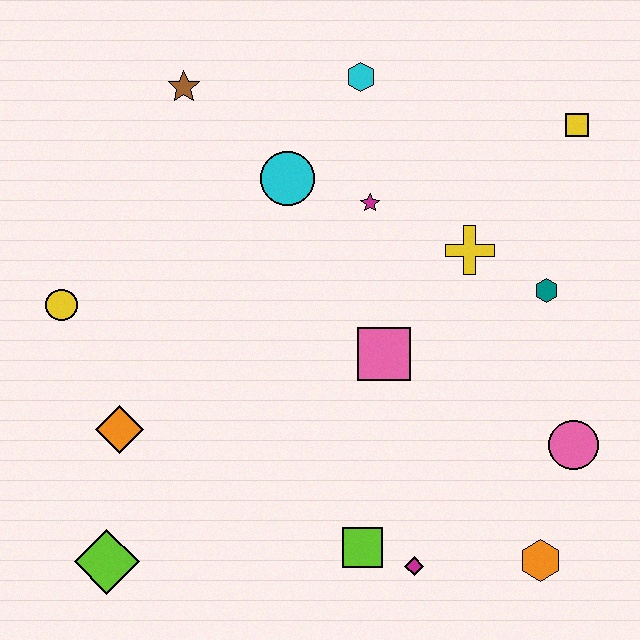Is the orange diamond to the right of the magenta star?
No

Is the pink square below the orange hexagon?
No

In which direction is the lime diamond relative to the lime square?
The lime diamond is to the left of the lime square.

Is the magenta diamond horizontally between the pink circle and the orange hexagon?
No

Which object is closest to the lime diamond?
The orange diamond is closest to the lime diamond.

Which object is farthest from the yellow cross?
The lime diamond is farthest from the yellow cross.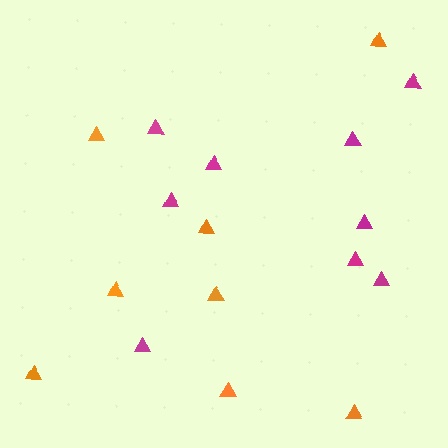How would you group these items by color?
There are 2 groups: one group of magenta triangles (9) and one group of orange triangles (8).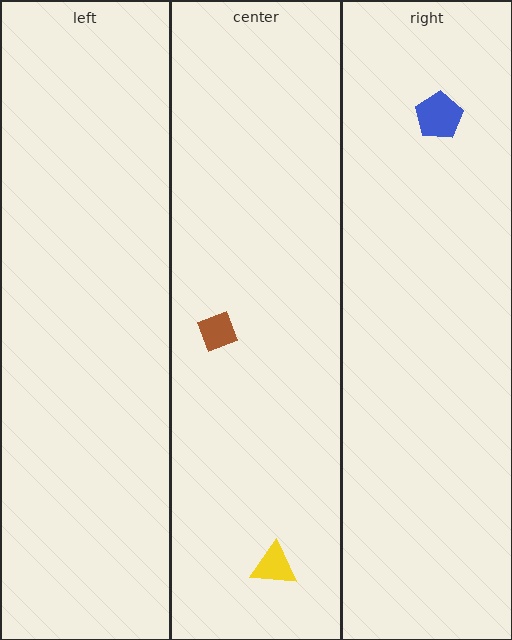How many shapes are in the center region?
2.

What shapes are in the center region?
The yellow triangle, the brown diamond.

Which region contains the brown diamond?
The center region.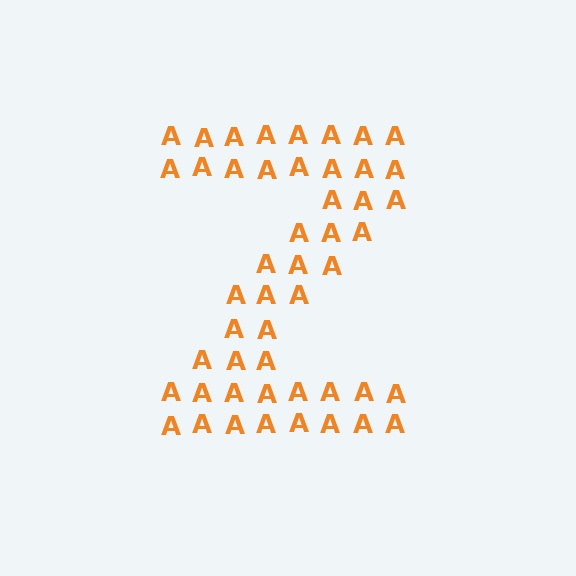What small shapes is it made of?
It is made of small letter A's.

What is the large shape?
The large shape is the letter Z.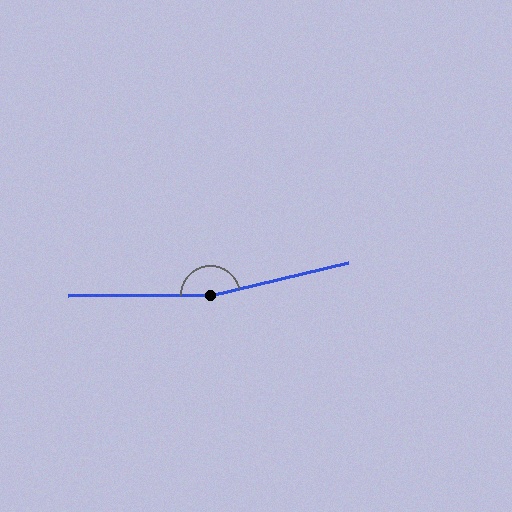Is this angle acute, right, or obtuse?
It is obtuse.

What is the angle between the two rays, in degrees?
Approximately 167 degrees.